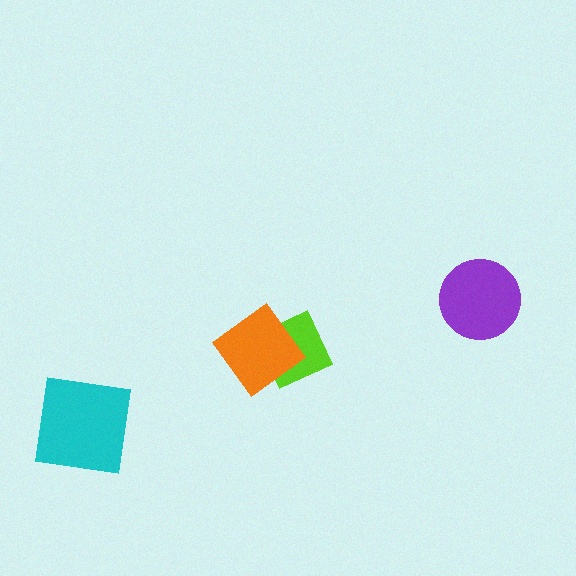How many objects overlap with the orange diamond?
1 object overlaps with the orange diamond.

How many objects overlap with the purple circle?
0 objects overlap with the purple circle.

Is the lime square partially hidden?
Yes, it is partially covered by another shape.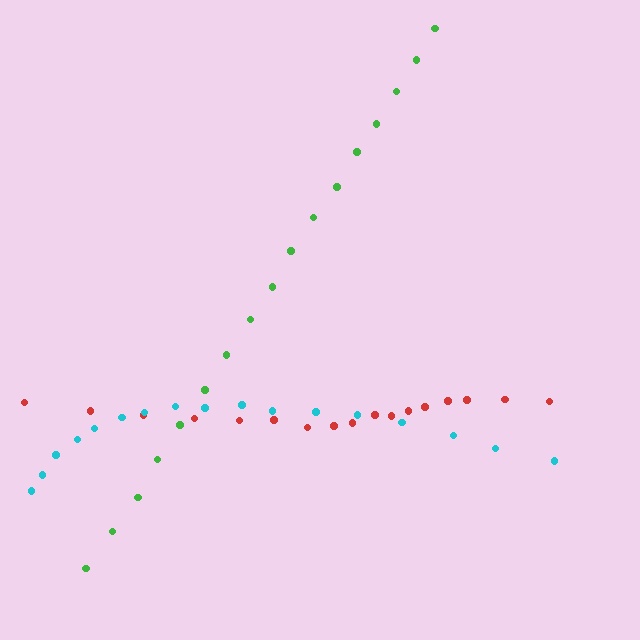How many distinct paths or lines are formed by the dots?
There are 3 distinct paths.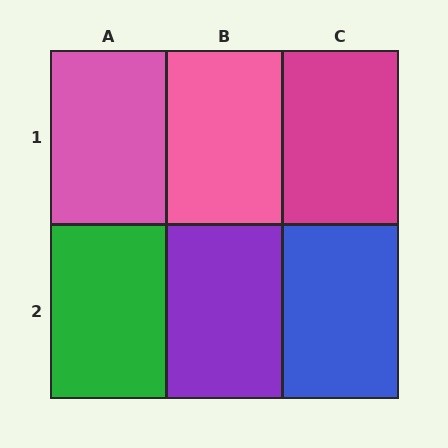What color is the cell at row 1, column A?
Pink.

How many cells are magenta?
1 cell is magenta.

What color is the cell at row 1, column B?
Pink.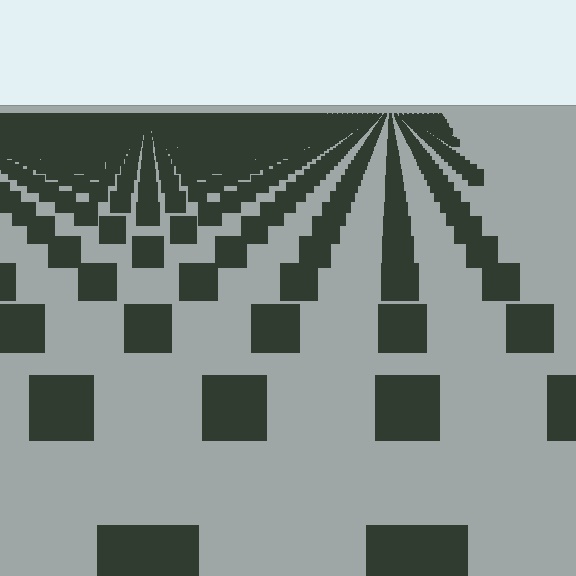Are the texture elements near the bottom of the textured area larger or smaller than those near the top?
Larger. Near the bottom, elements are closer to the viewer and appear at a bigger on-screen size.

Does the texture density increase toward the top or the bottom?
Density increases toward the top.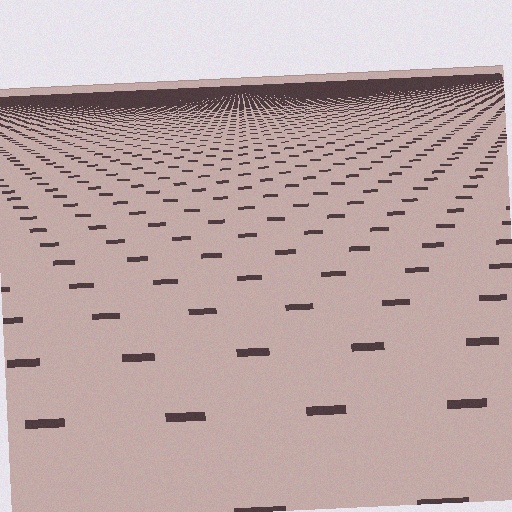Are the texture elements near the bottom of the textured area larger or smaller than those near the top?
Larger. Near the bottom, elements are closer to the viewer and appear at a bigger on-screen size.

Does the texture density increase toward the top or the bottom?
Density increases toward the top.